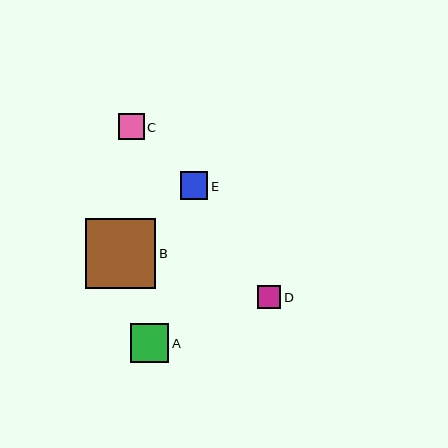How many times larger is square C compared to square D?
Square C is approximately 1.1 times the size of square D.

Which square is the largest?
Square B is the largest with a size of approximately 70 pixels.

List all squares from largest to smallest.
From largest to smallest: B, A, E, C, D.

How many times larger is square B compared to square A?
Square B is approximately 1.8 times the size of square A.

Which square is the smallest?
Square D is the smallest with a size of approximately 23 pixels.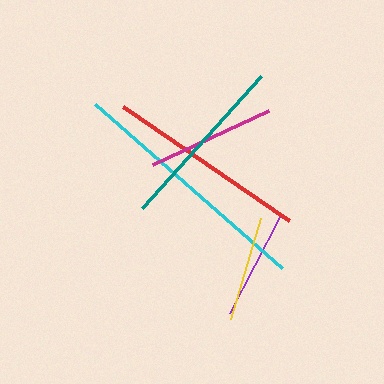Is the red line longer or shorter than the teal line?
The red line is longer than the teal line.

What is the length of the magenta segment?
The magenta segment is approximately 129 pixels long.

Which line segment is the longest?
The cyan line is the longest at approximately 249 pixels.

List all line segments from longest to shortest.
From longest to shortest: cyan, red, teal, magenta, purple, yellow.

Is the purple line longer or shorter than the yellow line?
The purple line is longer than the yellow line.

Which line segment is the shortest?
The yellow line is the shortest at approximately 105 pixels.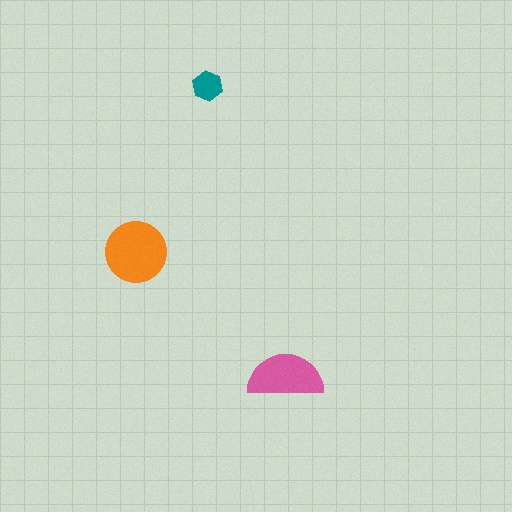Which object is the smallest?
The teal hexagon.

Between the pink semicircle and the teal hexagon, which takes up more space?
The pink semicircle.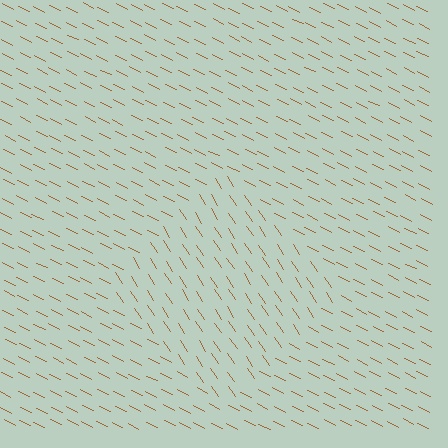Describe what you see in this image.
The image is filled with small brown line segments. A diamond region in the image has lines oriented differently from the surrounding lines, creating a visible texture boundary.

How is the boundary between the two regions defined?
The boundary is defined purely by a change in line orientation (approximately 30 degrees difference). All lines are the same color and thickness.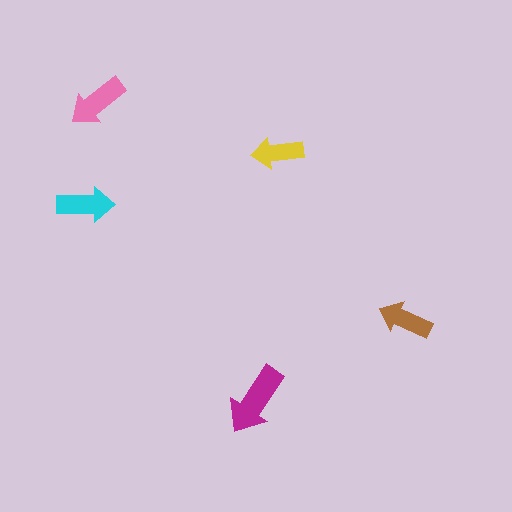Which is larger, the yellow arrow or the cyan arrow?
The cyan one.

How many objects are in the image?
There are 5 objects in the image.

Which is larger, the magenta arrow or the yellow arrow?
The magenta one.